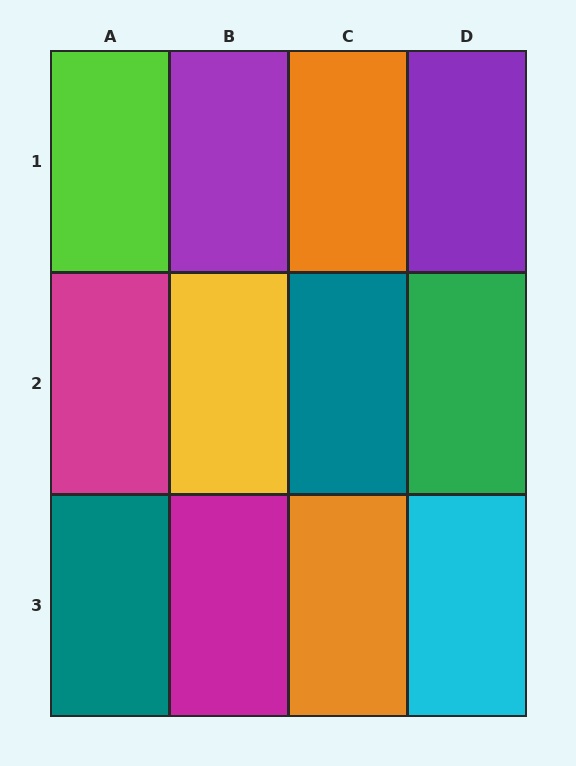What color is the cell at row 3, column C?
Orange.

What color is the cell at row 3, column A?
Teal.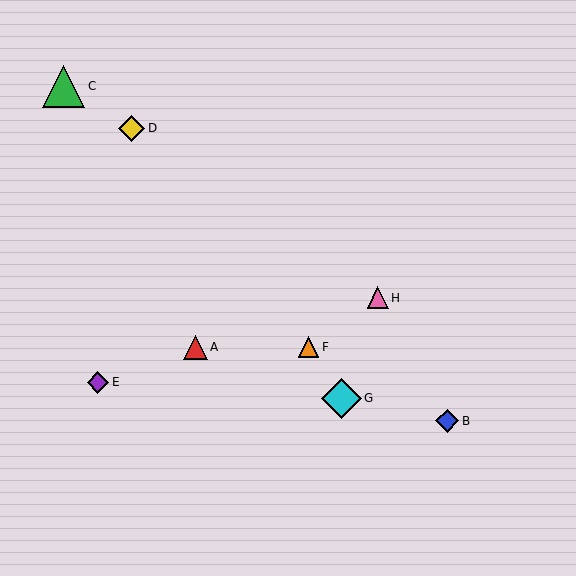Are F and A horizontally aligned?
Yes, both are at y≈347.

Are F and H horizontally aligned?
No, F is at y≈347 and H is at y≈298.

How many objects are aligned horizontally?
2 objects (A, F) are aligned horizontally.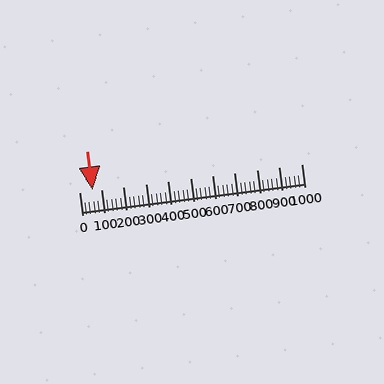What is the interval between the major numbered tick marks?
The major tick marks are spaced 100 units apart.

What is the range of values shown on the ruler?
The ruler shows values from 0 to 1000.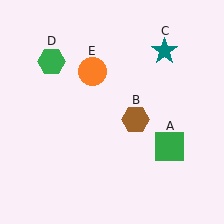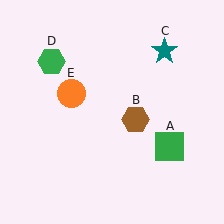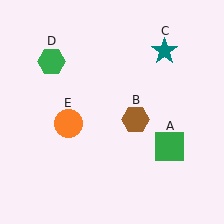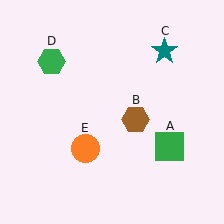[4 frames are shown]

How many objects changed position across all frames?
1 object changed position: orange circle (object E).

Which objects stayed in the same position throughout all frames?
Green square (object A) and brown hexagon (object B) and teal star (object C) and green hexagon (object D) remained stationary.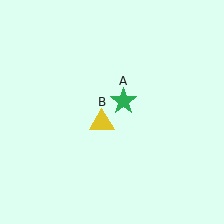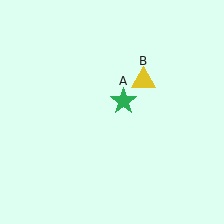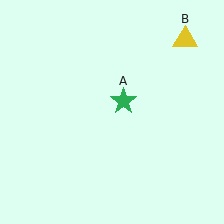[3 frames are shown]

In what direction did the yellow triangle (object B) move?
The yellow triangle (object B) moved up and to the right.